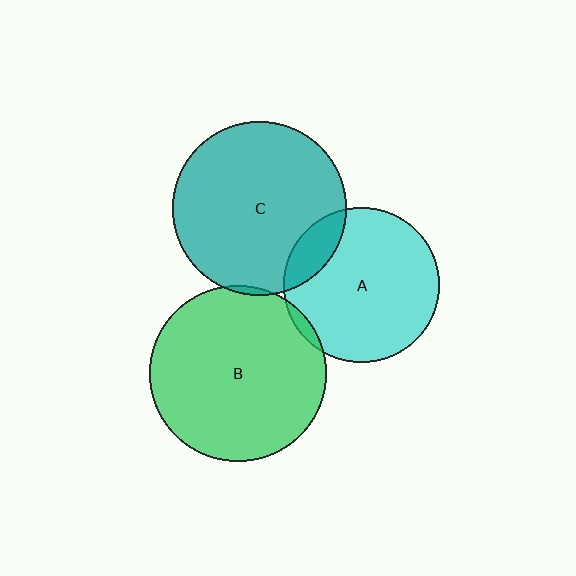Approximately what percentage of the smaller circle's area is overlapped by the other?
Approximately 5%.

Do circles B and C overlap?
Yes.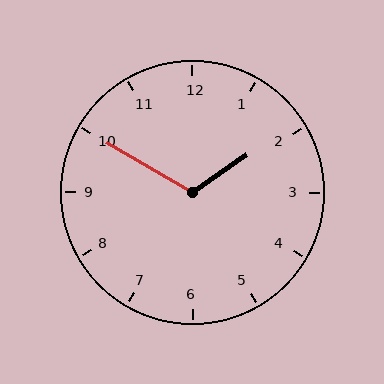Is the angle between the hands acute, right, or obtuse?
It is obtuse.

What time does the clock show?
1:50.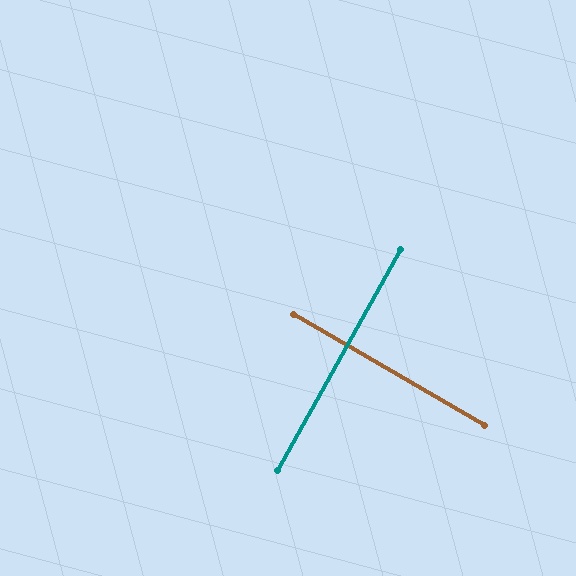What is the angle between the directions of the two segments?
Approximately 89 degrees.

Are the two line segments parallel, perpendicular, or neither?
Perpendicular — they meet at approximately 89°.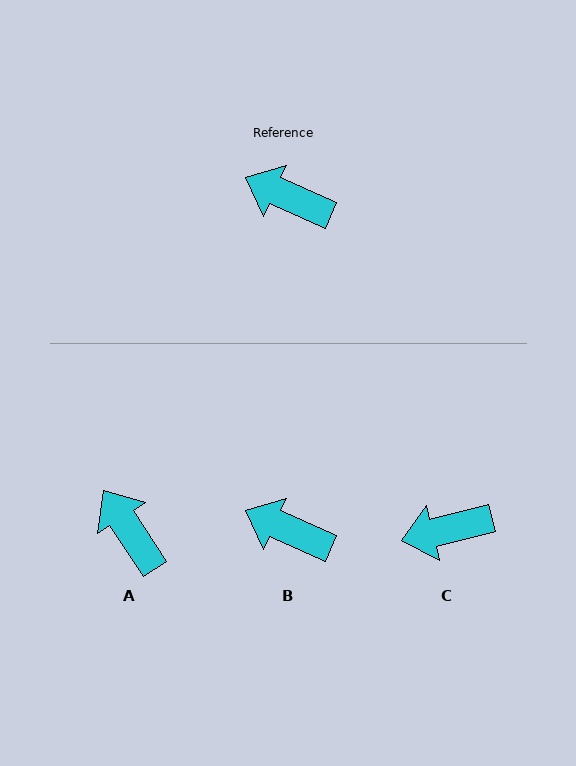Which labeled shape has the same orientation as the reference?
B.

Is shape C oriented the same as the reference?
No, it is off by about 38 degrees.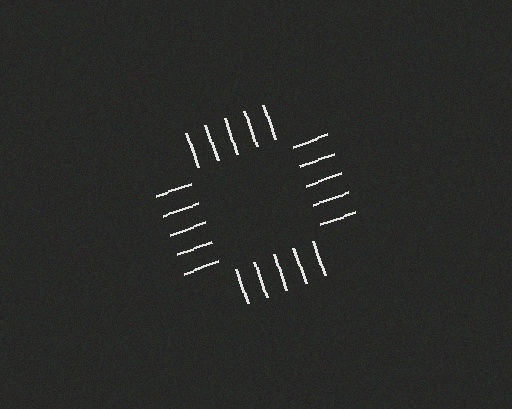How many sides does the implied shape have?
4 sides — the line-ends trace a square.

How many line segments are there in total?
20 — 5 along each of the 4 edges.